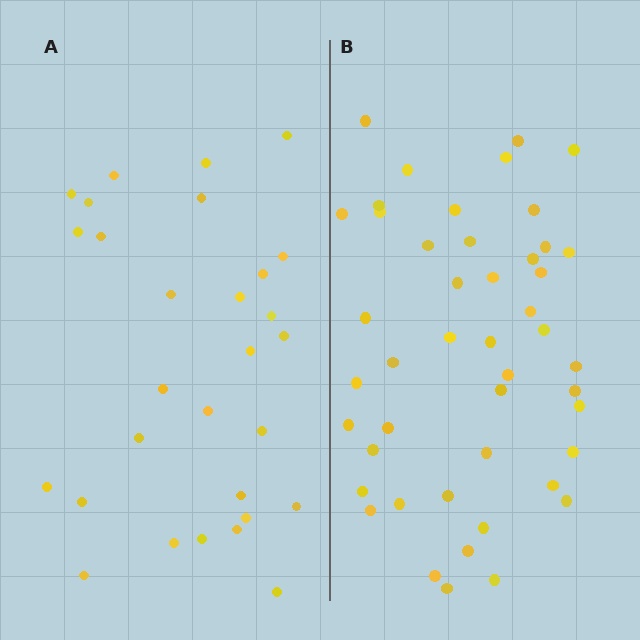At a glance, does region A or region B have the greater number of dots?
Region B (the right region) has more dots.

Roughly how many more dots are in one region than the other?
Region B has approximately 15 more dots than region A.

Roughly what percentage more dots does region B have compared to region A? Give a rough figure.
About 60% more.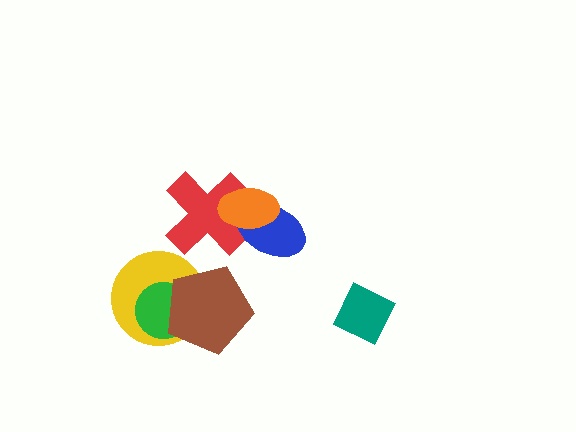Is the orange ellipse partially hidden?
No, no other shape covers it.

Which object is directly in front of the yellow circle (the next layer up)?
The green circle is directly in front of the yellow circle.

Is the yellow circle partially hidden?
Yes, it is partially covered by another shape.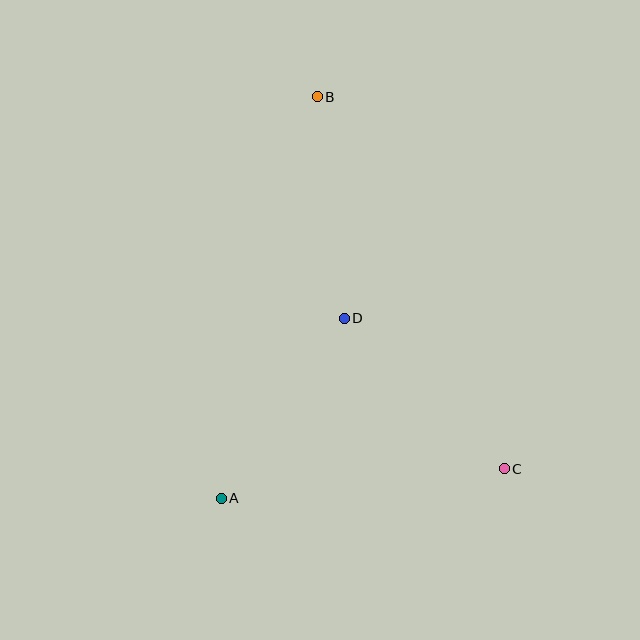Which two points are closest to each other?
Points A and D are closest to each other.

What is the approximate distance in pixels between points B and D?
The distance between B and D is approximately 223 pixels.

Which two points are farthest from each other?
Points B and C are farthest from each other.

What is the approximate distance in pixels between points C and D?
The distance between C and D is approximately 220 pixels.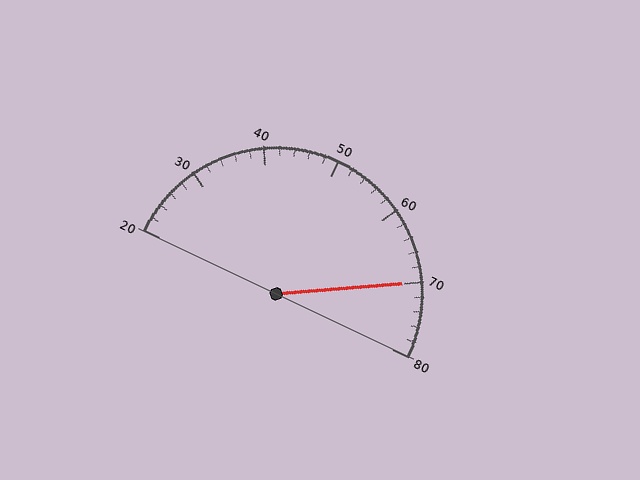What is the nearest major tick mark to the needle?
The nearest major tick mark is 70.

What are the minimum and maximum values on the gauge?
The gauge ranges from 20 to 80.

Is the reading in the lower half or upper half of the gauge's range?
The reading is in the upper half of the range (20 to 80).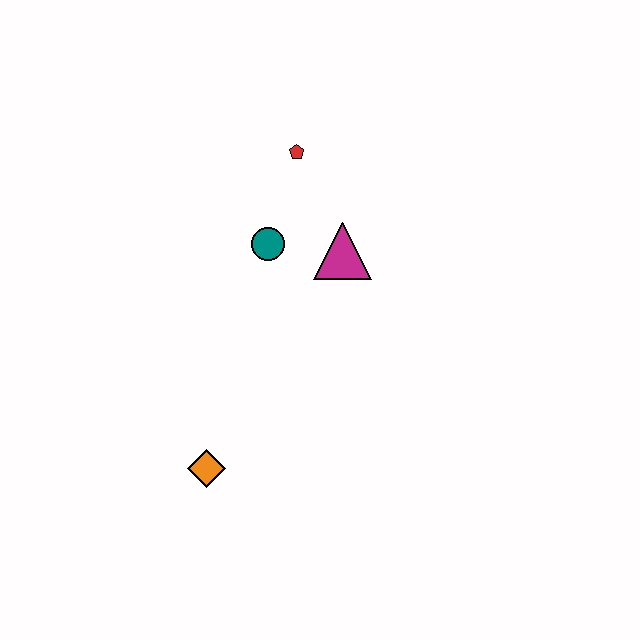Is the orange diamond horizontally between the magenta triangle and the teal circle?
No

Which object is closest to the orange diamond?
The teal circle is closest to the orange diamond.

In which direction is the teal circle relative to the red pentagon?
The teal circle is below the red pentagon.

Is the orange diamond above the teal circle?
No